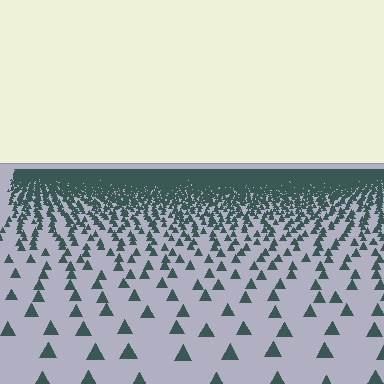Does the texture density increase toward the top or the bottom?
Density increases toward the top.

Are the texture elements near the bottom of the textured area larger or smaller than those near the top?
Larger. Near the bottom, elements are closer to the viewer and appear at a bigger on-screen size.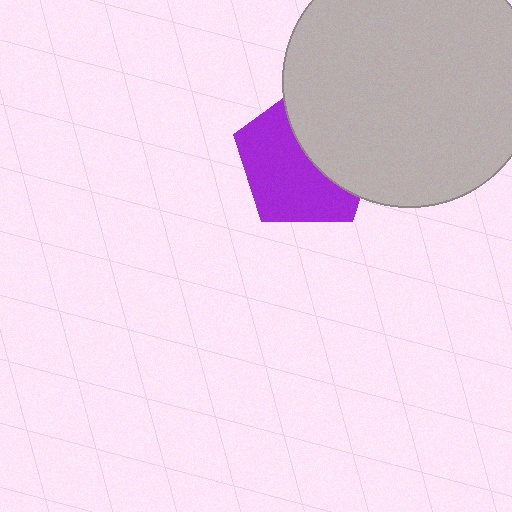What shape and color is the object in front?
The object in front is a light gray circle.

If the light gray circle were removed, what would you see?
You would see the complete purple pentagon.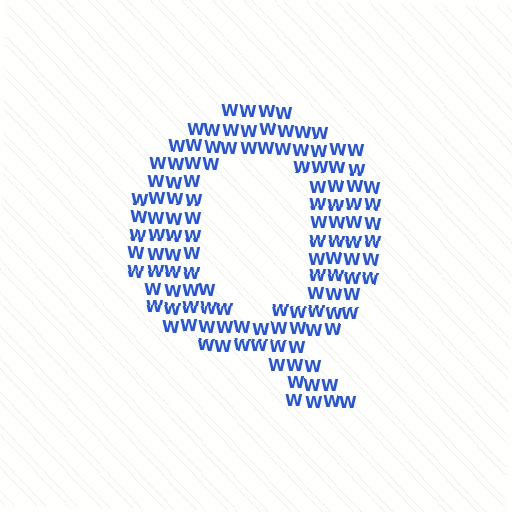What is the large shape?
The large shape is the letter Q.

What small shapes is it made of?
It is made of small letter W's.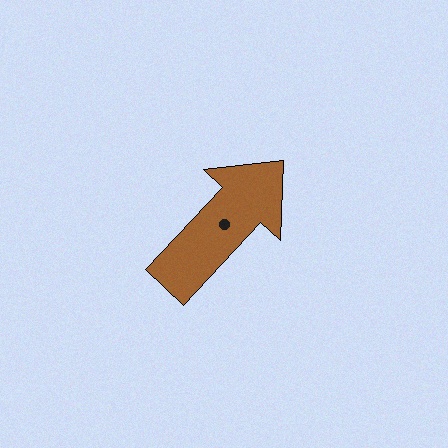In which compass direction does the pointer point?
Northeast.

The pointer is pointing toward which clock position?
Roughly 1 o'clock.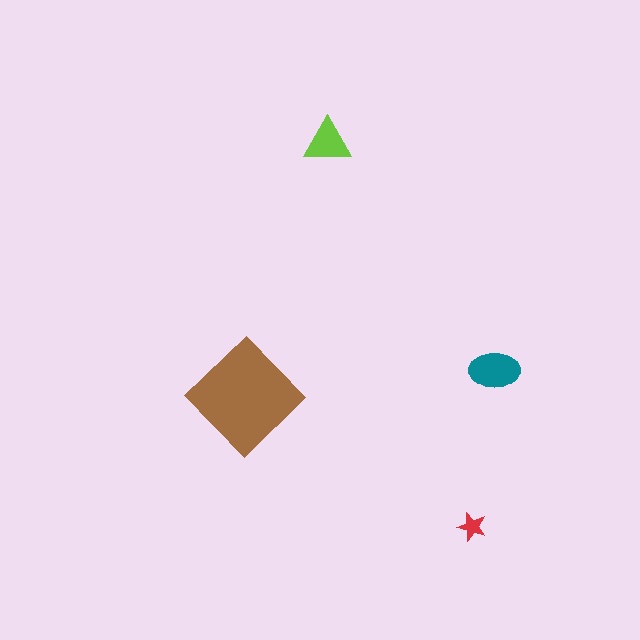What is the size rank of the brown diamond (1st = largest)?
1st.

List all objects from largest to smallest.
The brown diamond, the teal ellipse, the lime triangle, the red star.